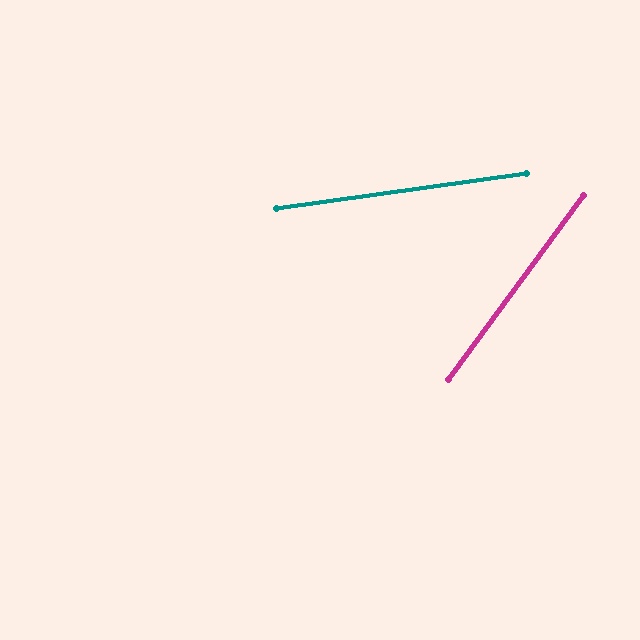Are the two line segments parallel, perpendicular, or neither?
Neither parallel nor perpendicular — they differ by about 46°.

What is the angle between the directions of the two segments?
Approximately 46 degrees.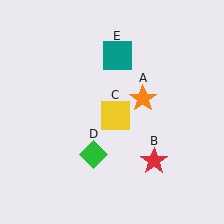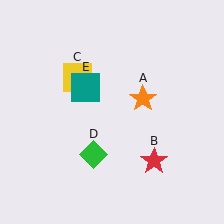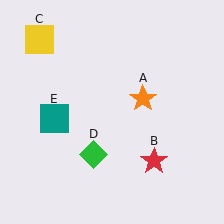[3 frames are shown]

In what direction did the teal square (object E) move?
The teal square (object E) moved down and to the left.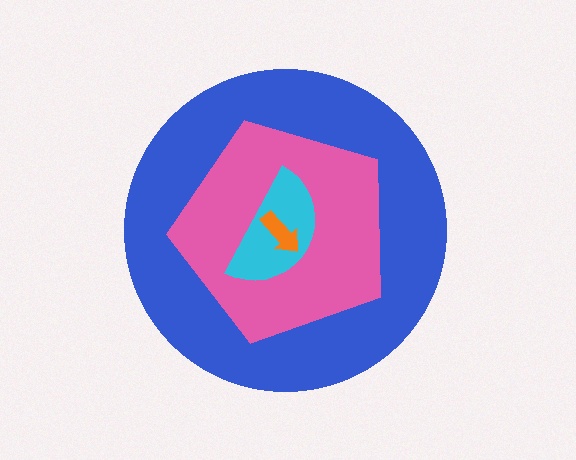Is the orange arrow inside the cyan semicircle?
Yes.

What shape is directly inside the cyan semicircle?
The orange arrow.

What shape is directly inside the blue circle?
The pink pentagon.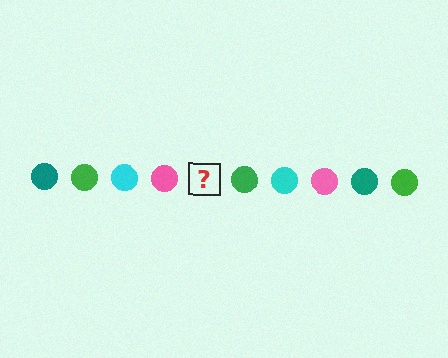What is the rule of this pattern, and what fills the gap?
The rule is that the pattern cycles through teal, green, cyan, pink circles. The gap should be filled with a teal circle.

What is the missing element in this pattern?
The missing element is a teal circle.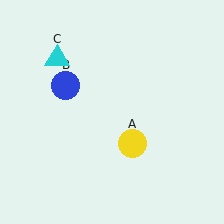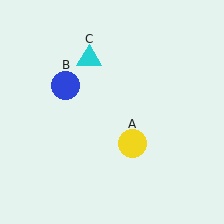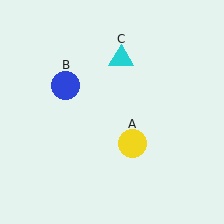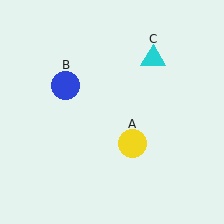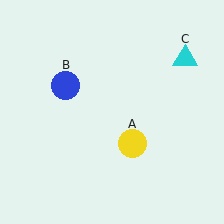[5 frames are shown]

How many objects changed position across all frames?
1 object changed position: cyan triangle (object C).